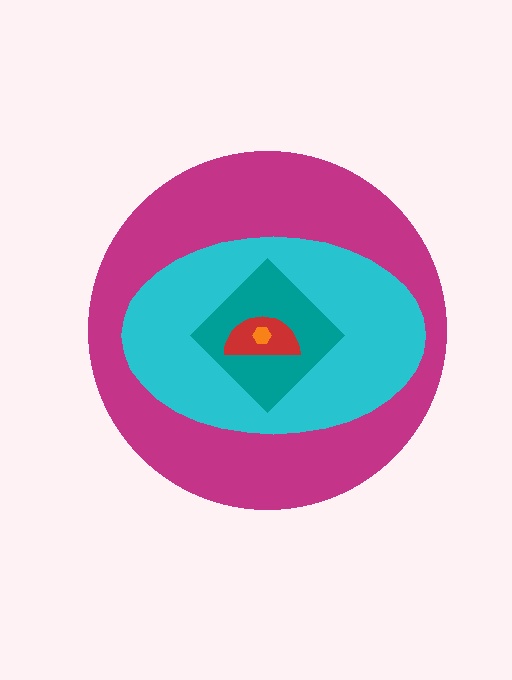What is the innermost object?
The orange hexagon.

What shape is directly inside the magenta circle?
The cyan ellipse.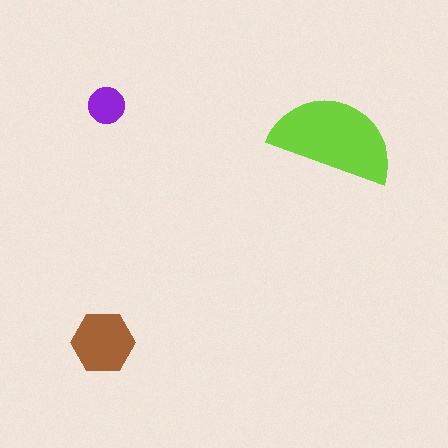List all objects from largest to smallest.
The lime semicircle, the brown hexagon, the purple circle.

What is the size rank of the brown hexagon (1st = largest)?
2nd.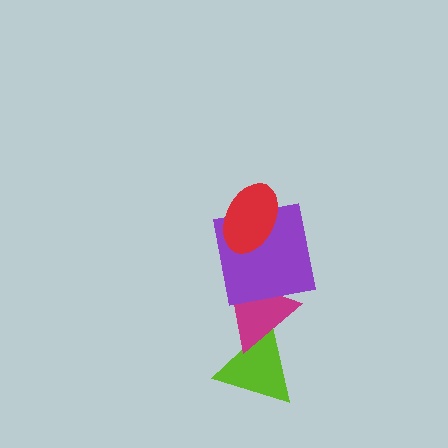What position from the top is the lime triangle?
The lime triangle is 4th from the top.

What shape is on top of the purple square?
The red ellipse is on top of the purple square.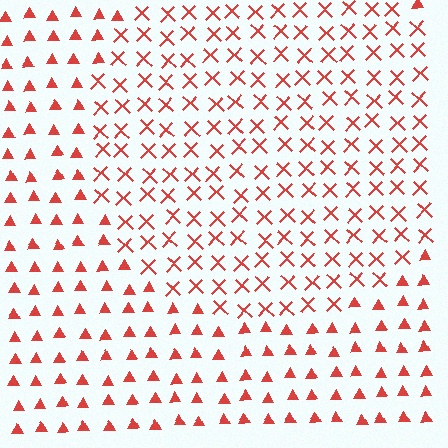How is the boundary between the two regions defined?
The boundary is defined by a change in element shape: X marks inside vs. triangles outside. All elements share the same color and spacing.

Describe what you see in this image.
The image is filled with small red elements arranged in a uniform grid. A circle-shaped region contains X marks, while the surrounding area contains triangles. The boundary is defined purely by the change in element shape.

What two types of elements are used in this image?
The image uses X marks inside the circle region and triangles outside it.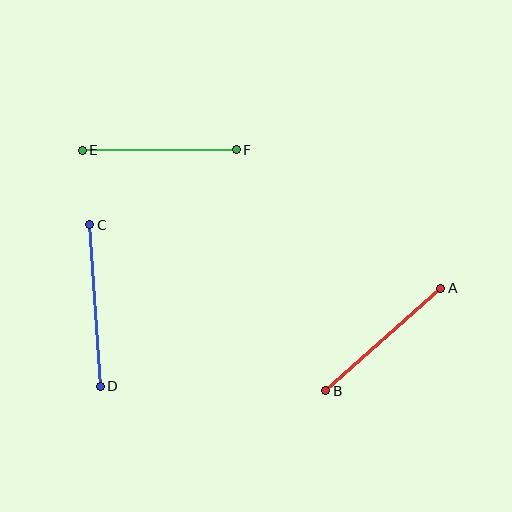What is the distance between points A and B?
The distance is approximately 154 pixels.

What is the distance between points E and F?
The distance is approximately 154 pixels.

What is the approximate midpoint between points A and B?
The midpoint is at approximately (383, 339) pixels.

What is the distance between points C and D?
The distance is approximately 162 pixels.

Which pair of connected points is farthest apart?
Points C and D are farthest apart.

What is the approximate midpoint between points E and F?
The midpoint is at approximately (159, 150) pixels.